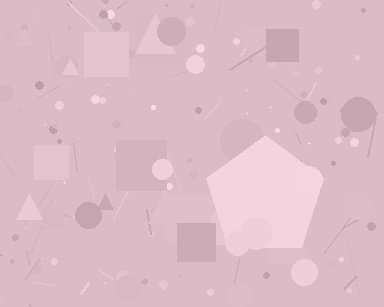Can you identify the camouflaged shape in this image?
The camouflaged shape is a pentagon.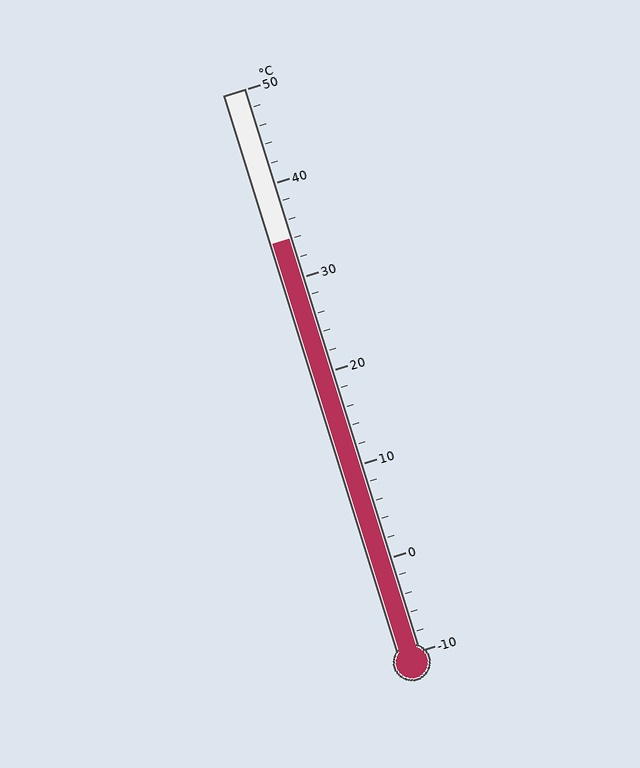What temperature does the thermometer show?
The thermometer shows approximately 34°C.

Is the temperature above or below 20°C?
The temperature is above 20°C.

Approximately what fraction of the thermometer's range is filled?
The thermometer is filled to approximately 75% of its range.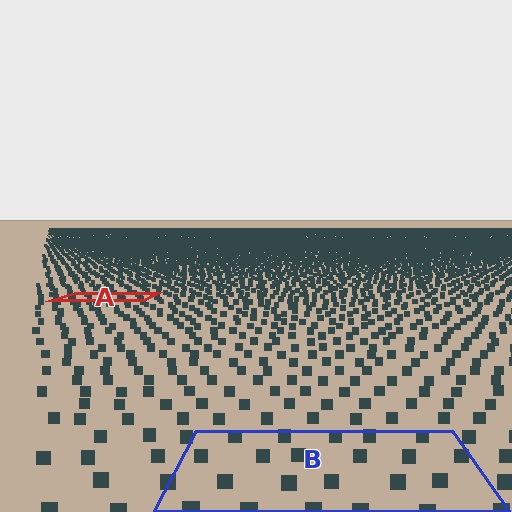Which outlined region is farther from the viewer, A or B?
Region A is farther from the viewer — the texture elements inside it appear smaller and more densely packed.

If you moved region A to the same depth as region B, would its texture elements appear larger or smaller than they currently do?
They would appear larger. At a closer depth, the same texture elements are projected at a bigger on-screen size.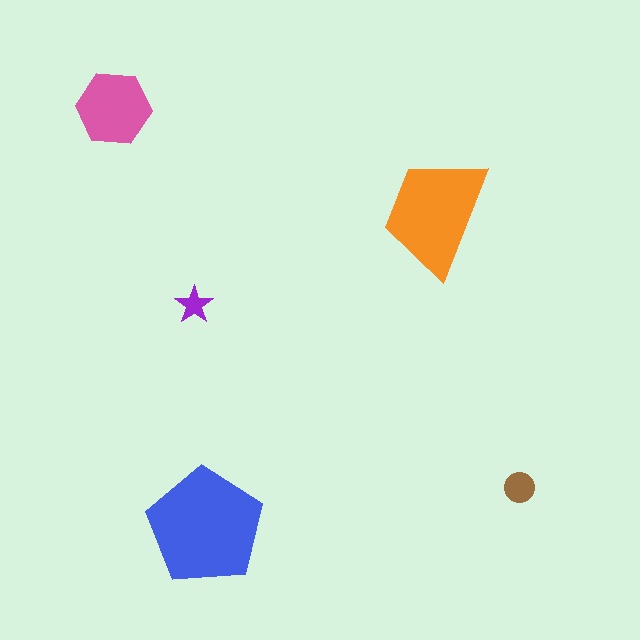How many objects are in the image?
There are 5 objects in the image.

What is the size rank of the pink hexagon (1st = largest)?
3rd.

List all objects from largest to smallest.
The blue pentagon, the orange trapezoid, the pink hexagon, the brown circle, the purple star.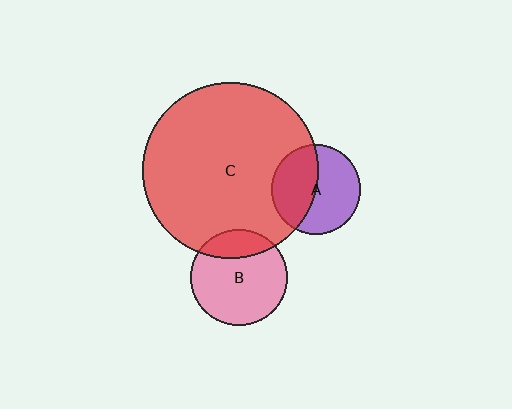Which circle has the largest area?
Circle C (red).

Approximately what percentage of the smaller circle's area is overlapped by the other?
Approximately 45%.